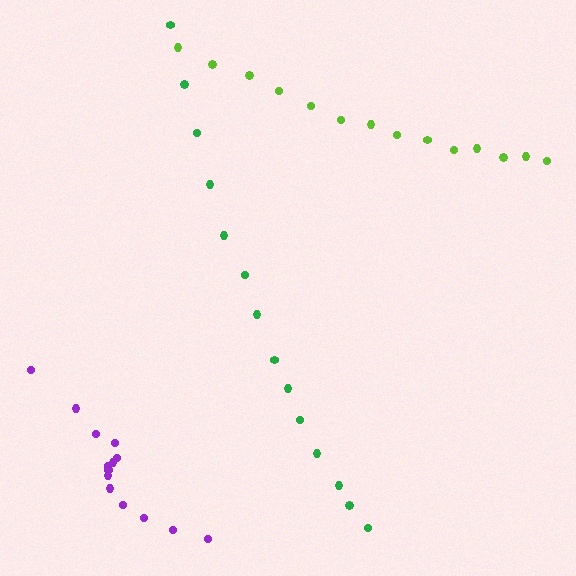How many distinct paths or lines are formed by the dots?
There are 3 distinct paths.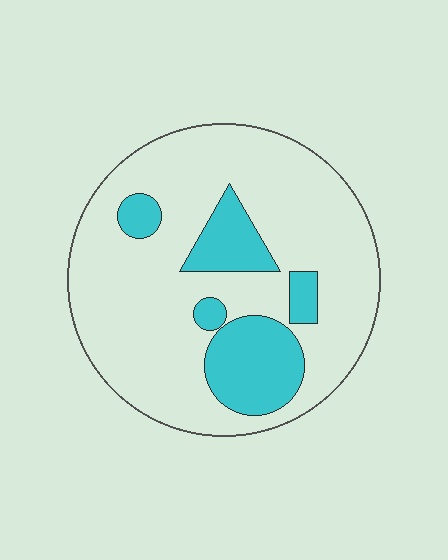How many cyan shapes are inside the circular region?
5.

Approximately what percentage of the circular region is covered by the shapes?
Approximately 20%.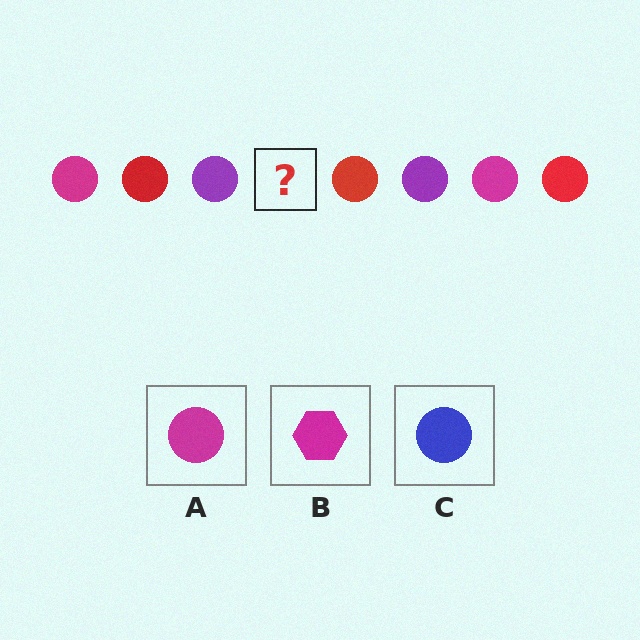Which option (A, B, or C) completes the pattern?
A.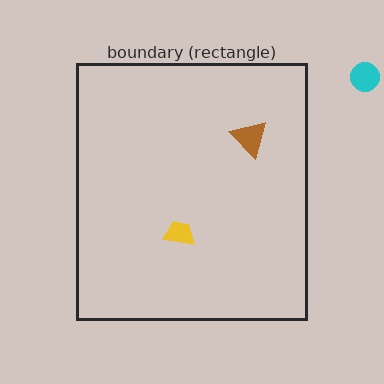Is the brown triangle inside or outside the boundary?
Inside.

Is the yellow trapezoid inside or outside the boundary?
Inside.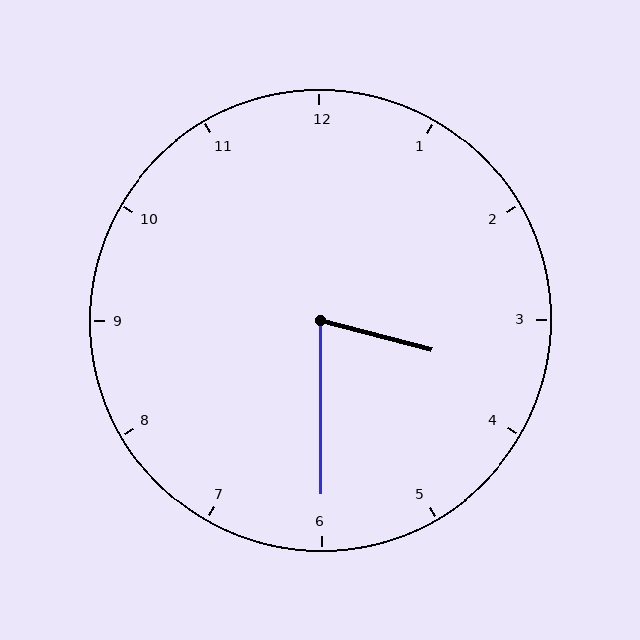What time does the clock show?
3:30.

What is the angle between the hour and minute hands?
Approximately 75 degrees.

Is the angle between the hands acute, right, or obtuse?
It is acute.